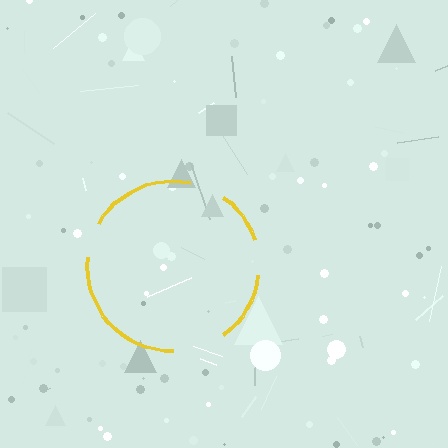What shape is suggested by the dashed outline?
The dashed outline suggests a circle.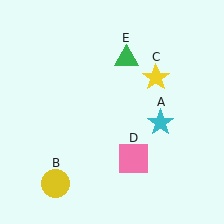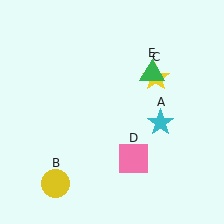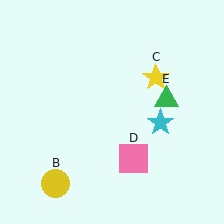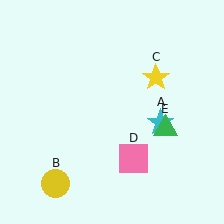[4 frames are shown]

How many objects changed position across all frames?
1 object changed position: green triangle (object E).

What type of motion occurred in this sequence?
The green triangle (object E) rotated clockwise around the center of the scene.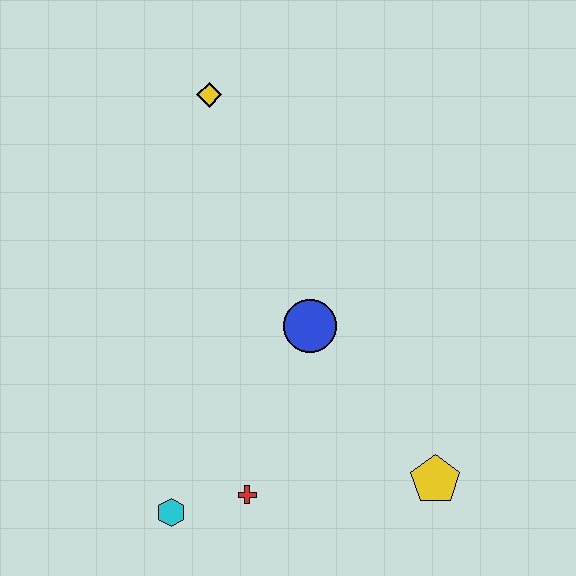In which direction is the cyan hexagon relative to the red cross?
The cyan hexagon is to the left of the red cross.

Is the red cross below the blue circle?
Yes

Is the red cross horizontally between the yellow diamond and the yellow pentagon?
Yes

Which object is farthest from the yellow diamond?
The yellow pentagon is farthest from the yellow diamond.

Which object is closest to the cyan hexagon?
The red cross is closest to the cyan hexagon.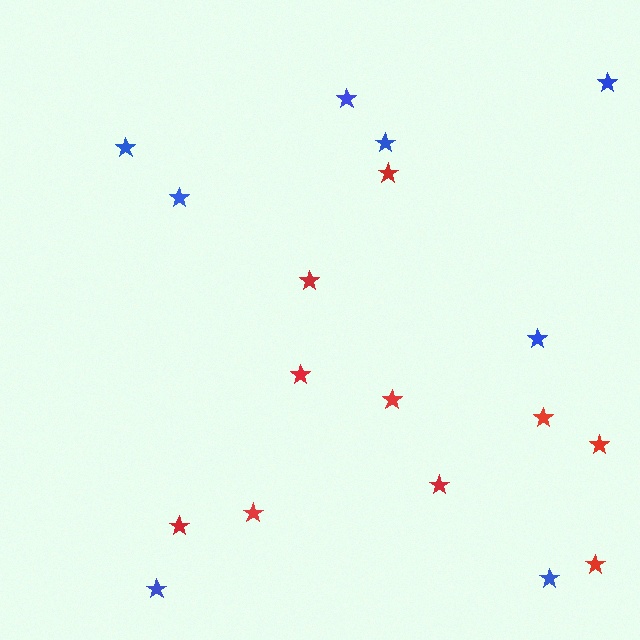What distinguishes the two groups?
There are 2 groups: one group of blue stars (8) and one group of red stars (10).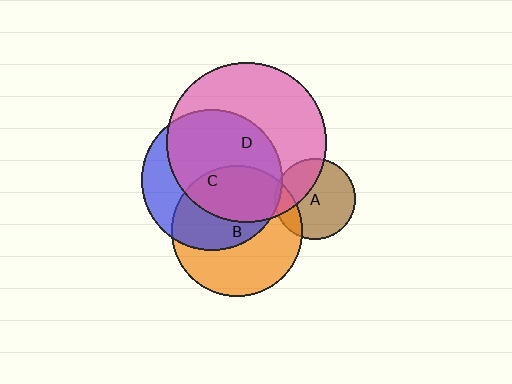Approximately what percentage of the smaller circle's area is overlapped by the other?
Approximately 20%.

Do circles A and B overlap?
Yes.